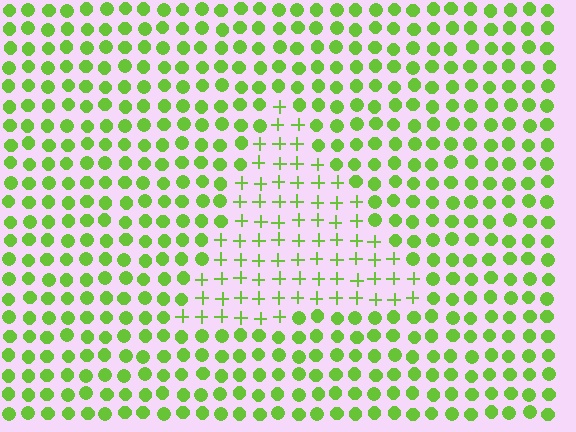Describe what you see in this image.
The image is filled with small lime elements arranged in a uniform grid. A triangle-shaped region contains plus signs, while the surrounding area contains circles. The boundary is defined purely by the change in element shape.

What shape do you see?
I see a triangle.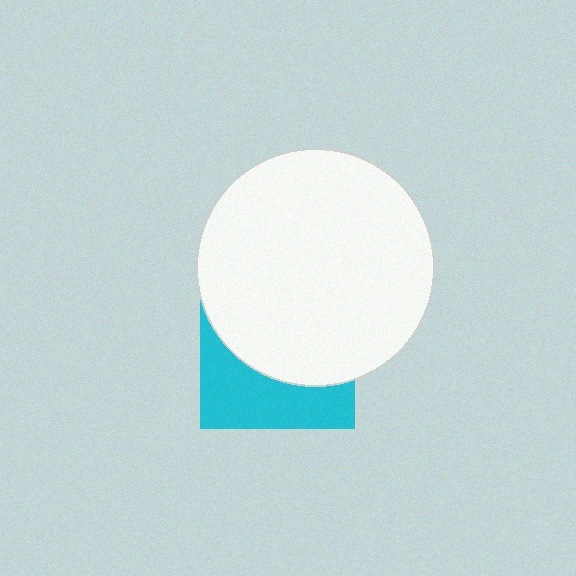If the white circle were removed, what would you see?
You would see the complete cyan square.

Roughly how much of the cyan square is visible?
A small part of it is visible (roughly 39%).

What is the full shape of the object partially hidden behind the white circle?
The partially hidden object is a cyan square.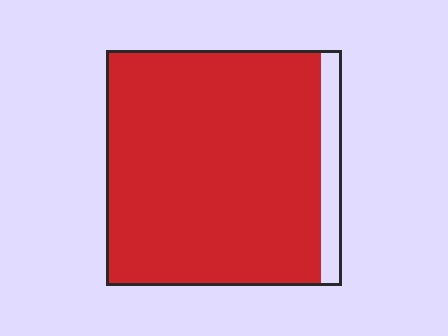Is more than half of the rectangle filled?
Yes.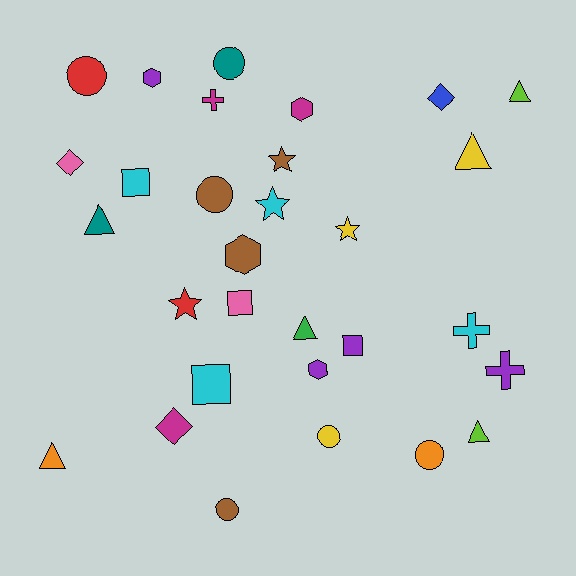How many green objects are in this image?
There is 1 green object.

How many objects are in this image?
There are 30 objects.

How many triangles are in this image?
There are 6 triangles.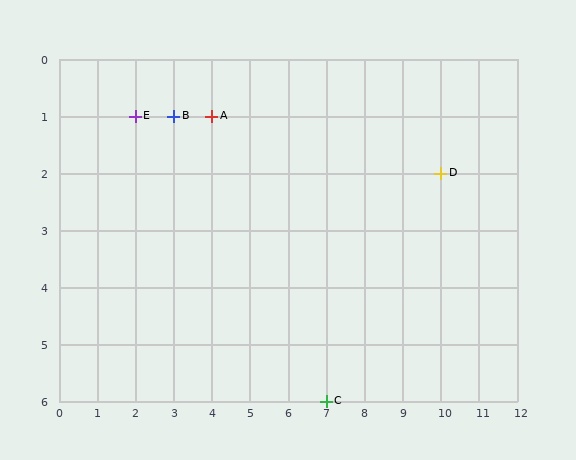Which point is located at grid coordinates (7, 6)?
Point C is at (7, 6).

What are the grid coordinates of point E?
Point E is at grid coordinates (2, 1).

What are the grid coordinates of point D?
Point D is at grid coordinates (10, 2).